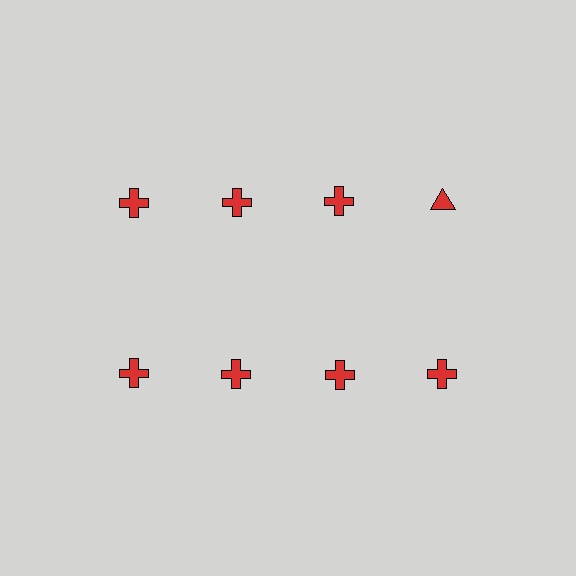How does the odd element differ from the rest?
It has a different shape: triangle instead of cross.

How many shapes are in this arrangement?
There are 8 shapes arranged in a grid pattern.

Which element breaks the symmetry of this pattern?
The red triangle in the top row, second from right column breaks the symmetry. All other shapes are red crosses.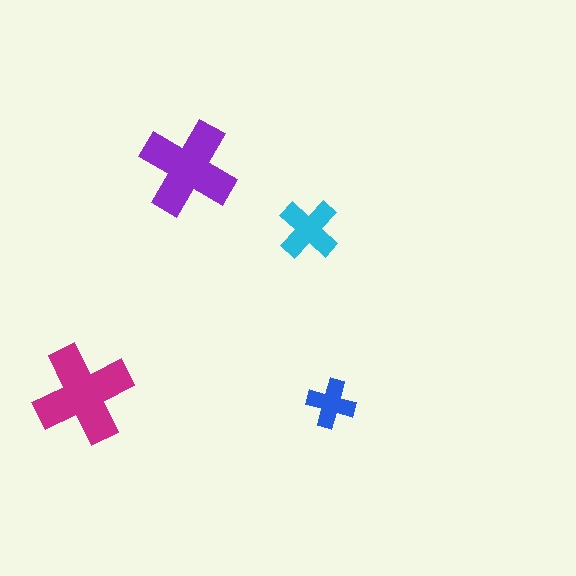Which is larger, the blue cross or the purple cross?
The purple one.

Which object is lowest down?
The blue cross is bottommost.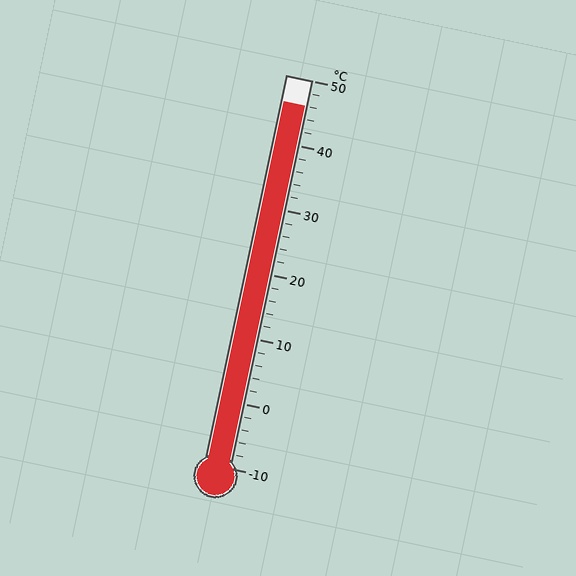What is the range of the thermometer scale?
The thermometer scale ranges from -10°C to 50°C.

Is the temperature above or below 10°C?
The temperature is above 10°C.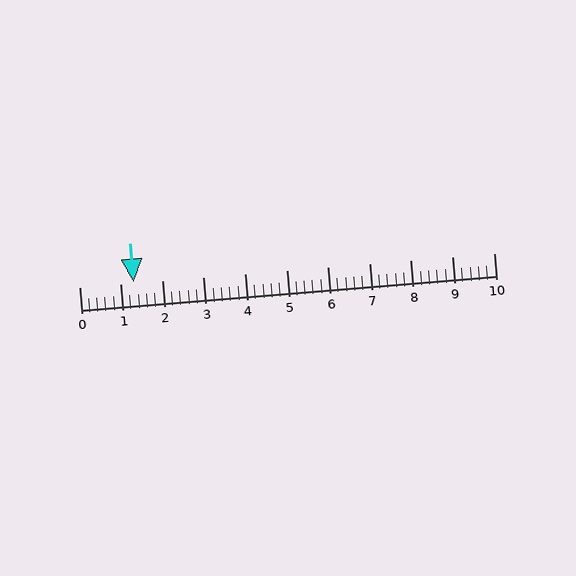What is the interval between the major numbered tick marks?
The major tick marks are spaced 1 units apart.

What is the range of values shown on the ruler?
The ruler shows values from 0 to 10.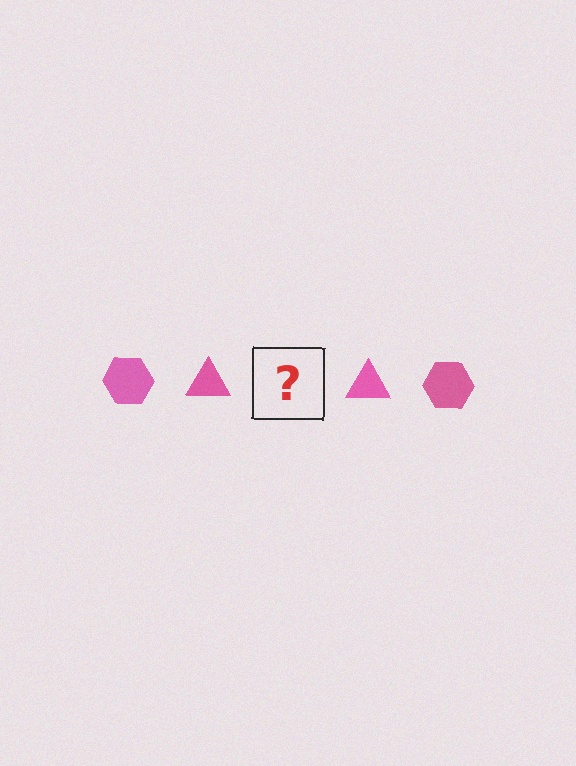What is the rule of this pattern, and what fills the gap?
The rule is that the pattern cycles through hexagon, triangle shapes in pink. The gap should be filled with a pink hexagon.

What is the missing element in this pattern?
The missing element is a pink hexagon.